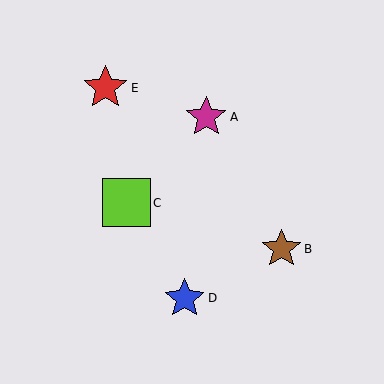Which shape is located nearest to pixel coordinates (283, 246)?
The brown star (labeled B) at (281, 249) is nearest to that location.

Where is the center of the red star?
The center of the red star is at (105, 88).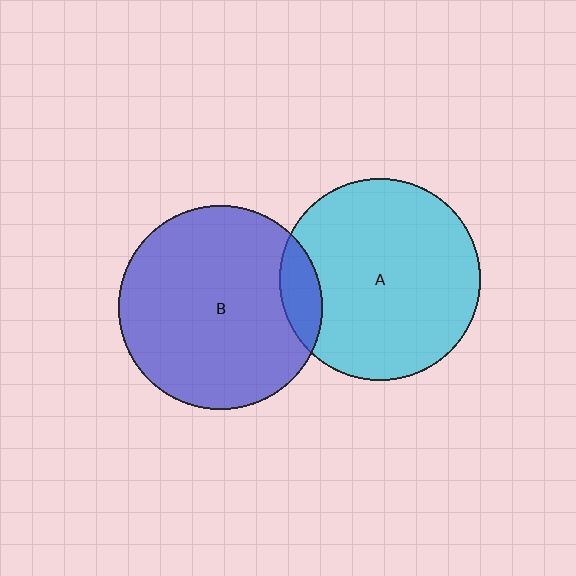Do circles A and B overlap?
Yes.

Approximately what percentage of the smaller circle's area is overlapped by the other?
Approximately 10%.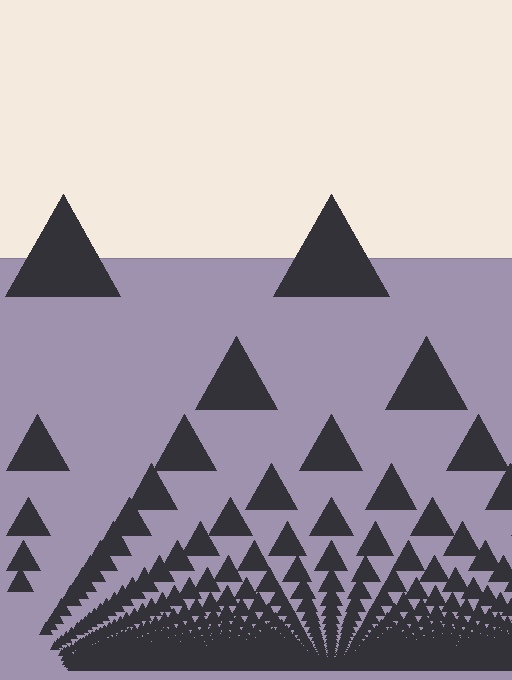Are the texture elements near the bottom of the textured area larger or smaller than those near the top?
Smaller. The gradient is inverted — elements near the bottom are smaller and denser.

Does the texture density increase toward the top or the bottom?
Density increases toward the bottom.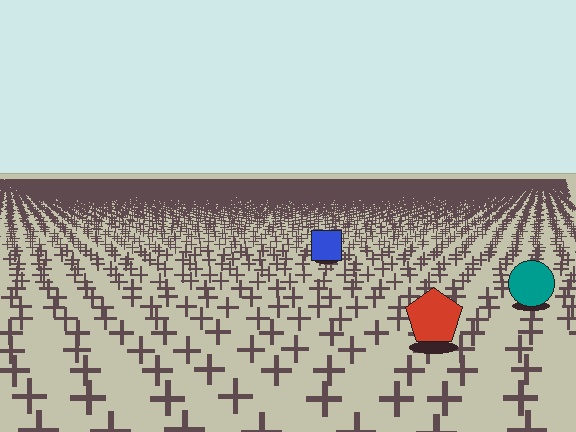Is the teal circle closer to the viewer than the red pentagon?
No. The red pentagon is closer — you can tell from the texture gradient: the ground texture is coarser near it.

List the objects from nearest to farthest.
From nearest to farthest: the red pentagon, the teal circle, the blue square.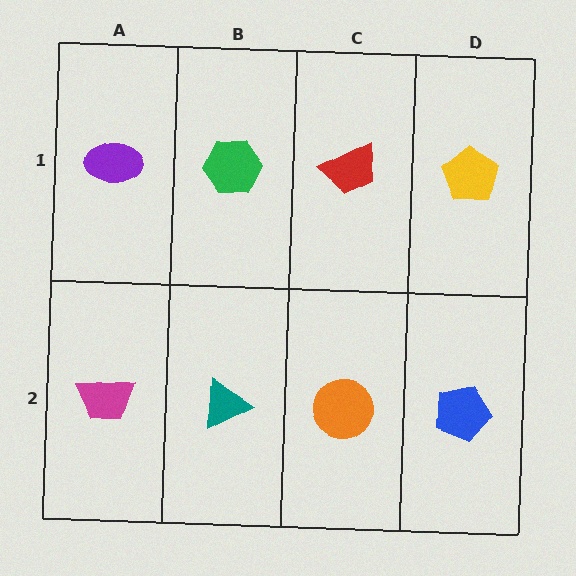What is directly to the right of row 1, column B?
A red trapezoid.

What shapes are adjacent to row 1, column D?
A blue pentagon (row 2, column D), a red trapezoid (row 1, column C).